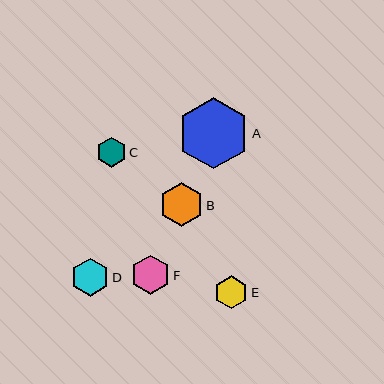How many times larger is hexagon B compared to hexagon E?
Hexagon B is approximately 1.3 times the size of hexagon E.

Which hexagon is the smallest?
Hexagon C is the smallest with a size of approximately 30 pixels.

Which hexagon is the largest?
Hexagon A is the largest with a size of approximately 71 pixels.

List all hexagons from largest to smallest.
From largest to smallest: A, B, F, D, E, C.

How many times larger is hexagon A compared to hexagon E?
Hexagon A is approximately 2.1 times the size of hexagon E.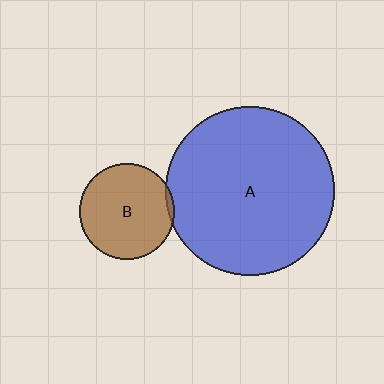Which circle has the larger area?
Circle A (blue).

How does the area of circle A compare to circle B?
Approximately 3.1 times.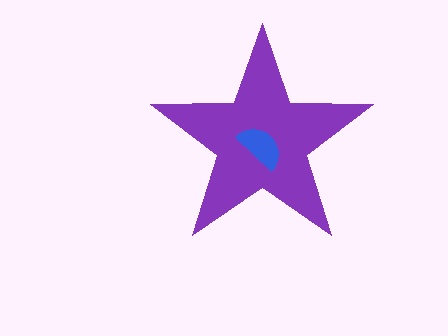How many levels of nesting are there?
2.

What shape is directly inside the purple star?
The blue semicircle.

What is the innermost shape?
The blue semicircle.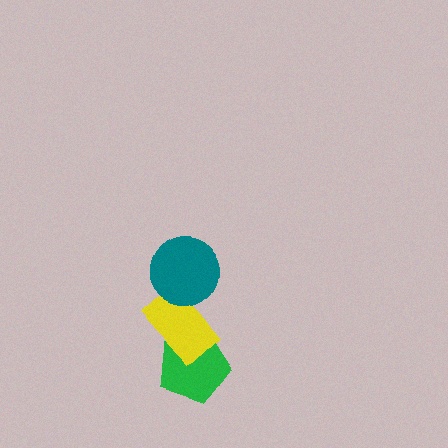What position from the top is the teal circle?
The teal circle is 1st from the top.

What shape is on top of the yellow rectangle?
The teal circle is on top of the yellow rectangle.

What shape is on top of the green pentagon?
The yellow rectangle is on top of the green pentagon.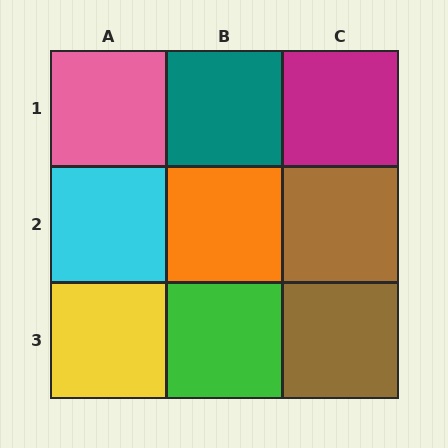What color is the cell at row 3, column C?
Brown.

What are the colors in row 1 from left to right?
Pink, teal, magenta.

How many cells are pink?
1 cell is pink.